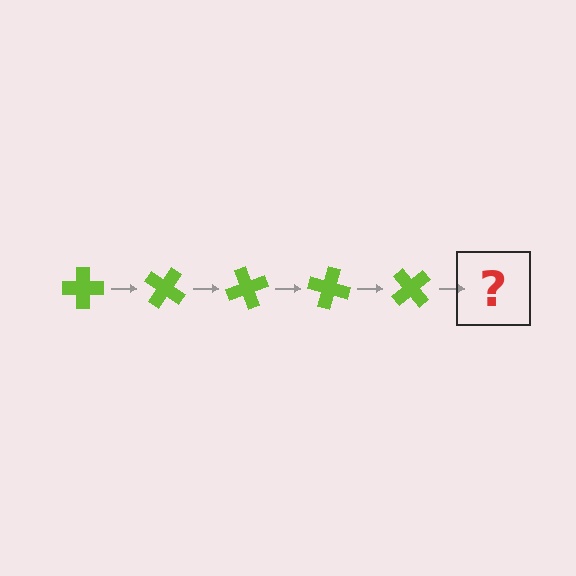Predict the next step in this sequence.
The next step is a lime cross rotated 175 degrees.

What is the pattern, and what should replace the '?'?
The pattern is that the cross rotates 35 degrees each step. The '?' should be a lime cross rotated 175 degrees.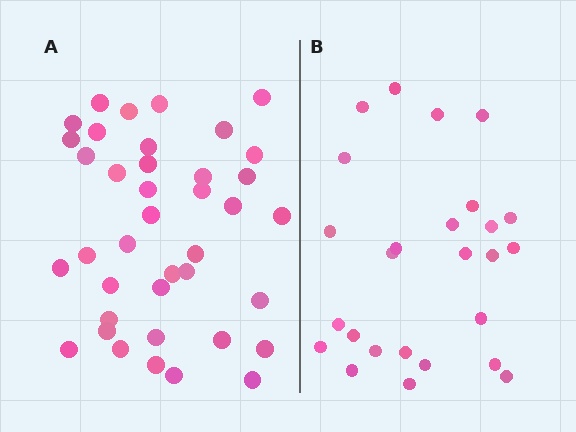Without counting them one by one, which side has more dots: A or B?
Region A (the left region) has more dots.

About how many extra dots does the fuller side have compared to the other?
Region A has approximately 15 more dots than region B.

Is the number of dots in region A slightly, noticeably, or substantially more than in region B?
Region A has substantially more. The ratio is roughly 1.5 to 1.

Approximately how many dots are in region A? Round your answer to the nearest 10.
About 40 dots. (The exact count is 39, which rounds to 40.)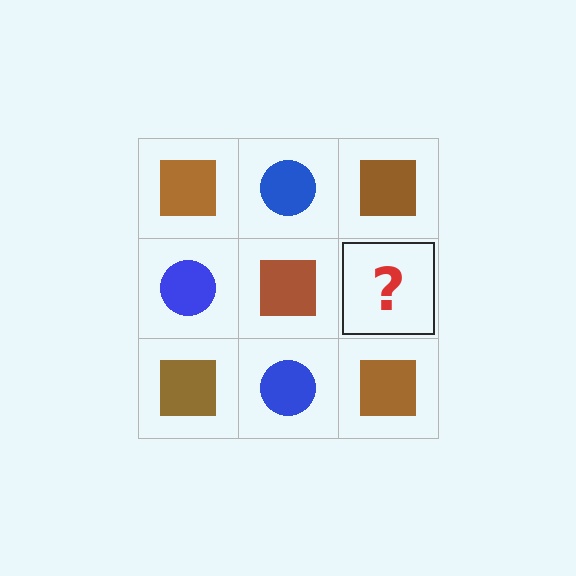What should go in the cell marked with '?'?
The missing cell should contain a blue circle.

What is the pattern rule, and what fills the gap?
The rule is that it alternates brown square and blue circle in a checkerboard pattern. The gap should be filled with a blue circle.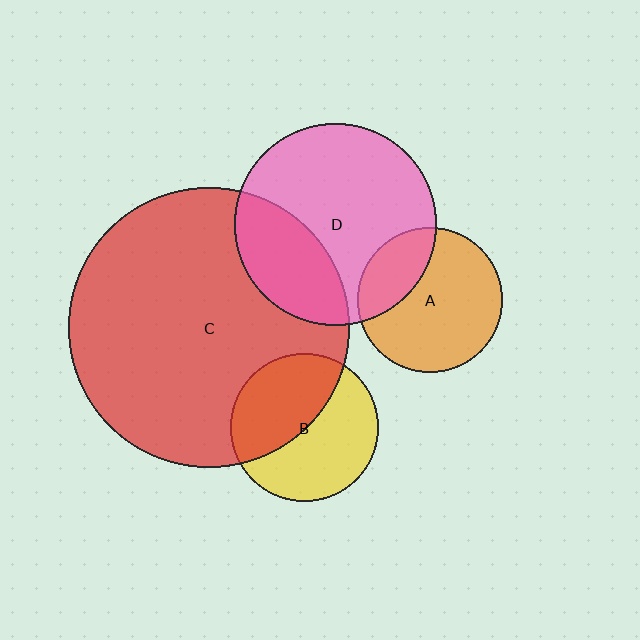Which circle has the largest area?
Circle C (red).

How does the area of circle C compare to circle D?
Approximately 1.9 times.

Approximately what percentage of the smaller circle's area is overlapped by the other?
Approximately 25%.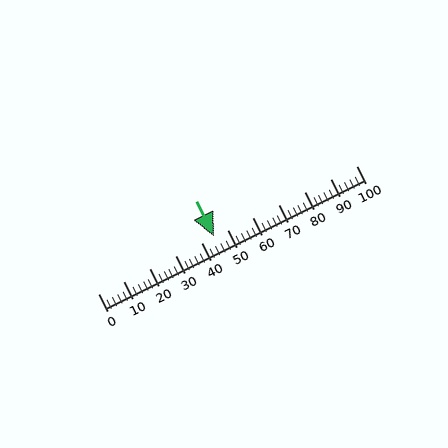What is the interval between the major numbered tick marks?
The major tick marks are spaced 10 units apart.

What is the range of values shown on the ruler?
The ruler shows values from 0 to 100.